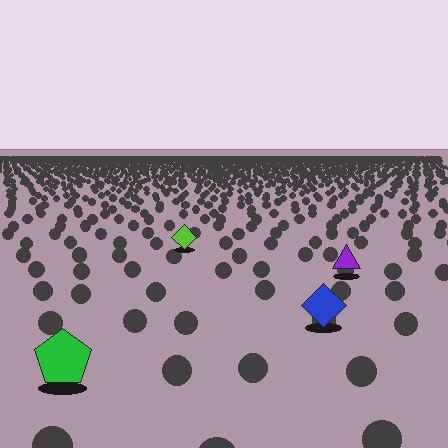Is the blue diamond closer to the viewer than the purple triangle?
Yes. The blue diamond is closer — you can tell from the texture gradient: the ground texture is coarser near it.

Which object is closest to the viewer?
The green pentagon is closest. The texture marks near it are larger and more spread out.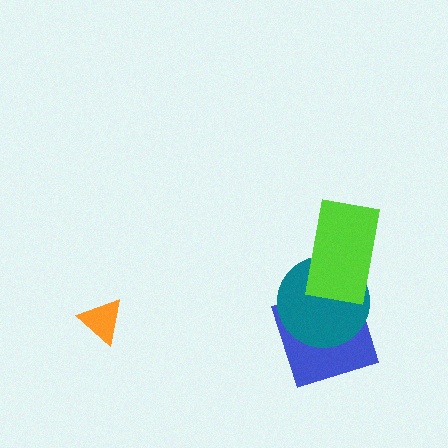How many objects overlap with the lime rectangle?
1 object overlaps with the lime rectangle.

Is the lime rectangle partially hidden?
No, no other shape covers it.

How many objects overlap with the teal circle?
2 objects overlap with the teal circle.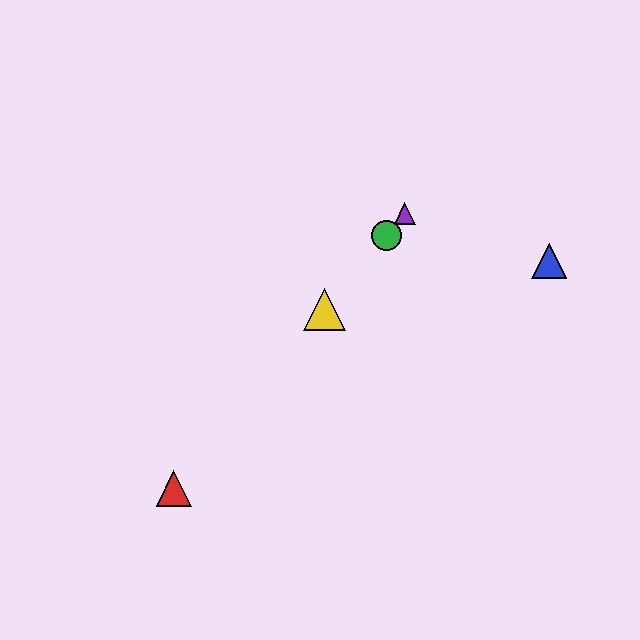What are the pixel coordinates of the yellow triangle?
The yellow triangle is at (324, 309).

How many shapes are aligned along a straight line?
4 shapes (the red triangle, the green circle, the yellow triangle, the purple triangle) are aligned along a straight line.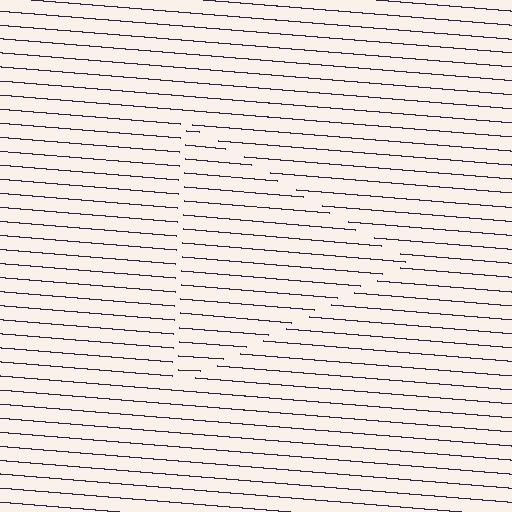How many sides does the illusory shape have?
3 sides — the line-ends trace a triangle.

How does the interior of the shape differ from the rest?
The interior of the shape contains the same grating, shifted by half a period — the contour is defined by the phase discontinuity where line-ends from the inner and outer gratings abut.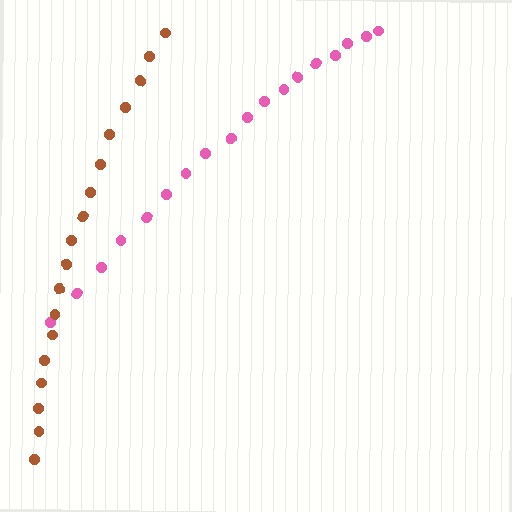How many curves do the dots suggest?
There are 2 distinct paths.